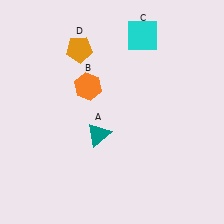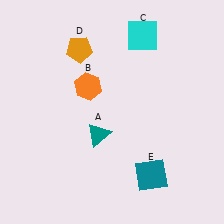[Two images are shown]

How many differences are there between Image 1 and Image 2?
There is 1 difference between the two images.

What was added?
A teal square (E) was added in Image 2.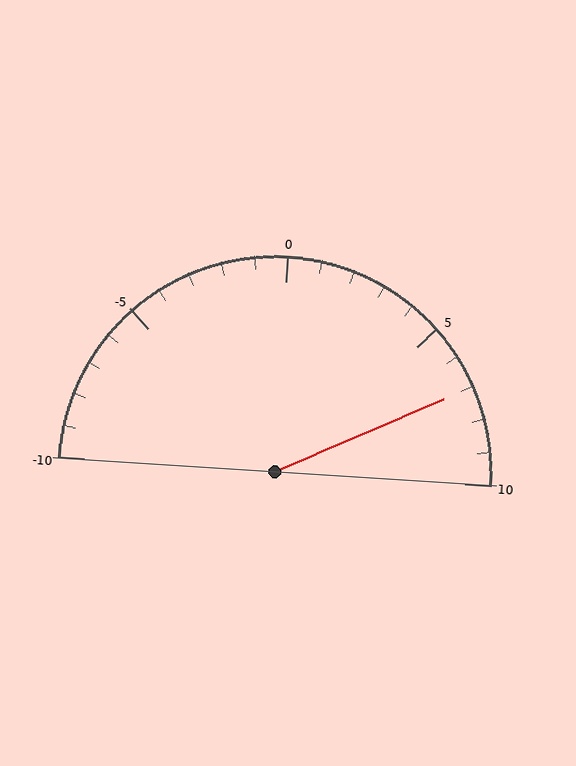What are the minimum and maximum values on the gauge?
The gauge ranges from -10 to 10.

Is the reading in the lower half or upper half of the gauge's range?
The reading is in the upper half of the range (-10 to 10).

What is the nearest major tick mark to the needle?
The nearest major tick mark is 5.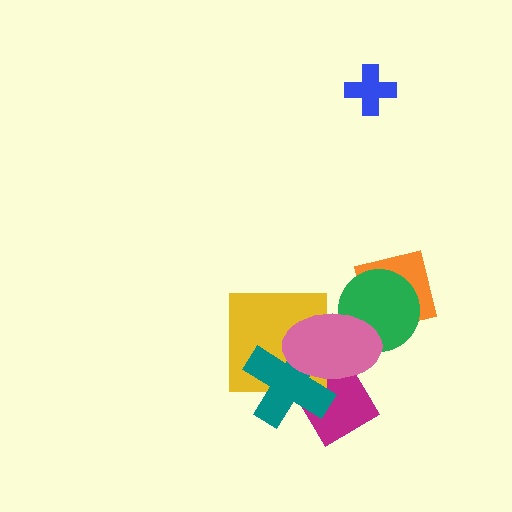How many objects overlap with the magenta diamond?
2 objects overlap with the magenta diamond.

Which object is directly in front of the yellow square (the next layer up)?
The teal cross is directly in front of the yellow square.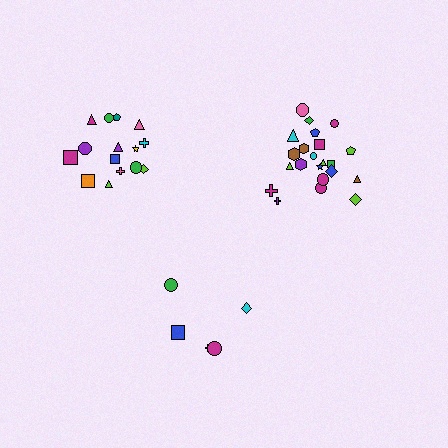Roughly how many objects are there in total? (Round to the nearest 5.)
Roughly 40 objects in total.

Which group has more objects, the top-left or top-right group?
The top-right group.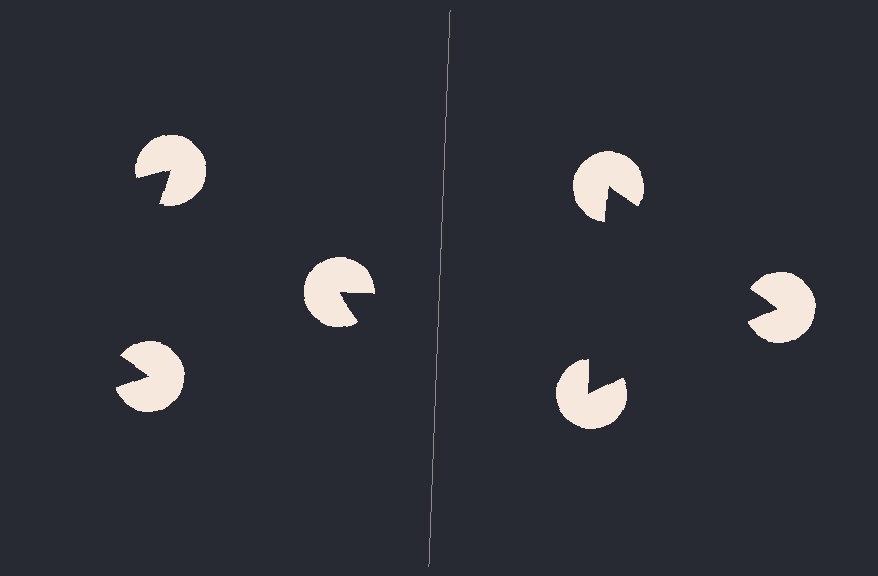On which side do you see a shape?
An illusory triangle appears on the right side. On the left side the wedge cuts are rotated, so no coherent shape forms.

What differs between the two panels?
The pac-man discs are positioned identically on both sides; only the wedge orientations differ. On the right they align to a triangle; on the left they are misaligned.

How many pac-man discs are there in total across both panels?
6 — 3 on each side.